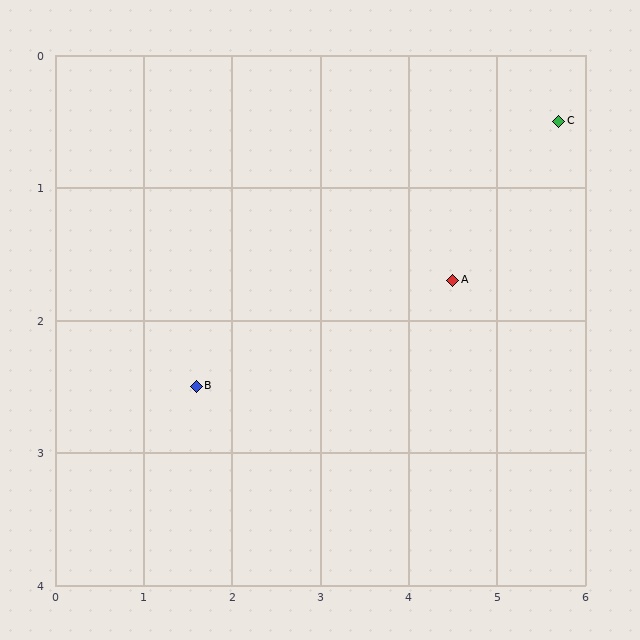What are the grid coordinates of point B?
Point B is at approximately (1.6, 2.5).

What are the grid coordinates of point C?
Point C is at approximately (5.7, 0.5).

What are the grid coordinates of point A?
Point A is at approximately (4.5, 1.7).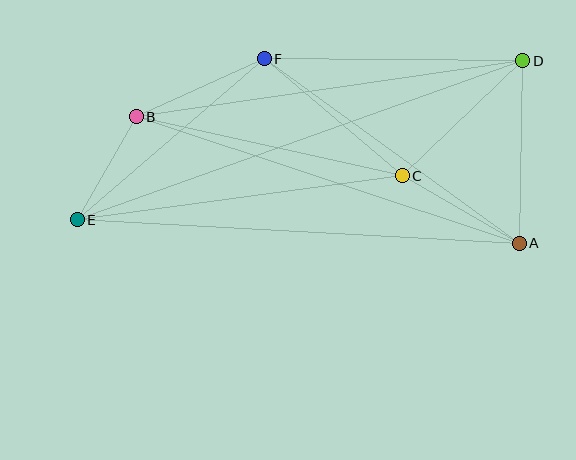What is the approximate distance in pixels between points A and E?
The distance between A and E is approximately 443 pixels.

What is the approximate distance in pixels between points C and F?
The distance between C and F is approximately 181 pixels.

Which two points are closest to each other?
Points B and E are closest to each other.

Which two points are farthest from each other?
Points D and E are farthest from each other.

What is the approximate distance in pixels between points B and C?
The distance between B and C is approximately 272 pixels.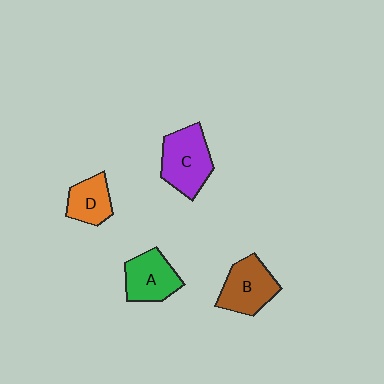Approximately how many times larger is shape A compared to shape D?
Approximately 1.3 times.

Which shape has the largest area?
Shape C (purple).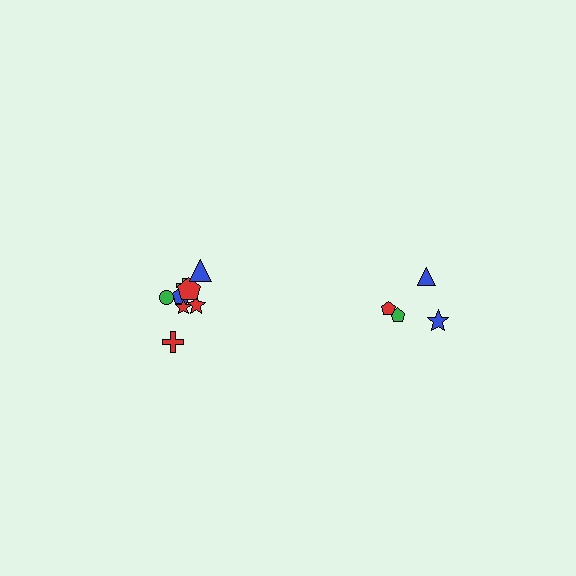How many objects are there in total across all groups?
There are 12 objects.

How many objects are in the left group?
There are 8 objects.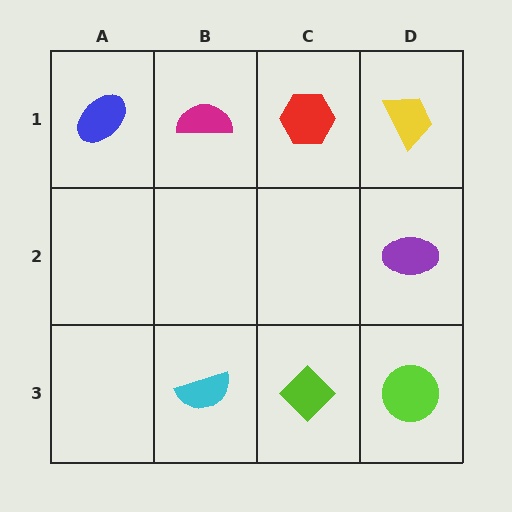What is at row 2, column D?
A purple ellipse.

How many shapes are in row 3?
3 shapes.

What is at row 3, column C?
A lime diamond.